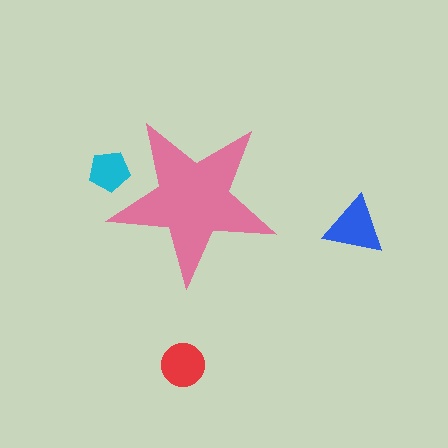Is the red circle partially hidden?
No, the red circle is fully visible.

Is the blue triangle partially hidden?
No, the blue triangle is fully visible.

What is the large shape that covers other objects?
A pink star.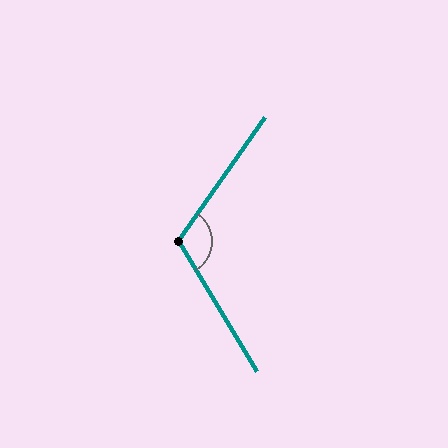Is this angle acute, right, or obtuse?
It is obtuse.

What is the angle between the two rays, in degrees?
Approximately 114 degrees.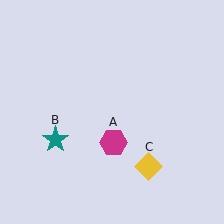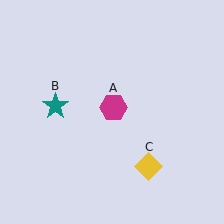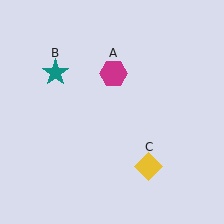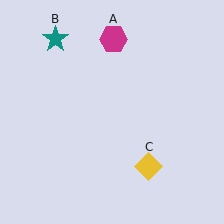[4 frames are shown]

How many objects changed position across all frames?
2 objects changed position: magenta hexagon (object A), teal star (object B).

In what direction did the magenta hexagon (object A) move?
The magenta hexagon (object A) moved up.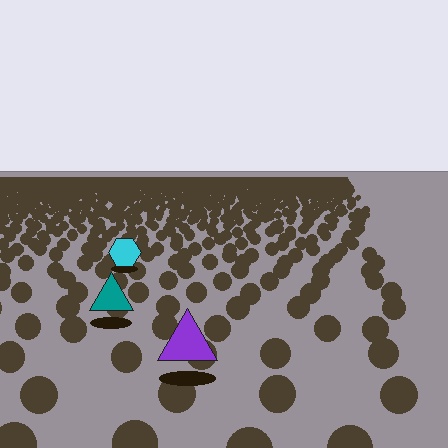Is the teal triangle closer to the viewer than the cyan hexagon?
Yes. The teal triangle is closer — you can tell from the texture gradient: the ground texture is coarser near it.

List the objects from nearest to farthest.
From nearest to farthest: the purple triangle, the teal triangle, the cyan hexagon.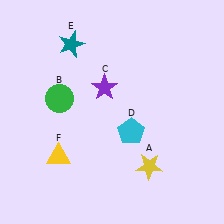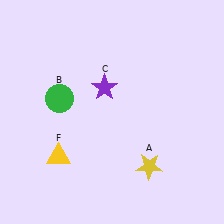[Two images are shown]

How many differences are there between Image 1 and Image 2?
There are 2 differences between the two images.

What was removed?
The cyan pentagon (D), the teal star (E) were removed in Image 2.